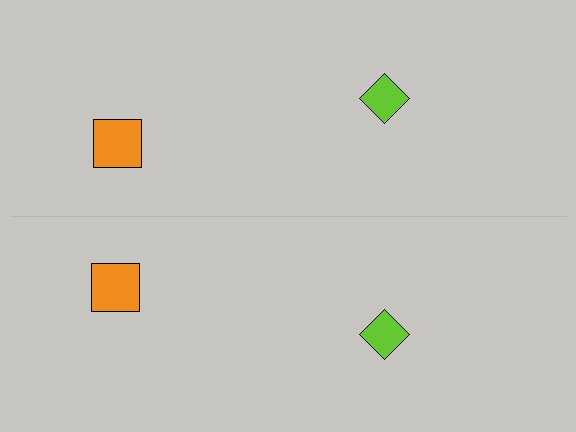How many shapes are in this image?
There are 4 shapes in this image.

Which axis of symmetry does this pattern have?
The pattern has a horizontal axis of symmetry running through the center of the image.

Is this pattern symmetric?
Yes, this pattern has bilateral (reflection) symmetry.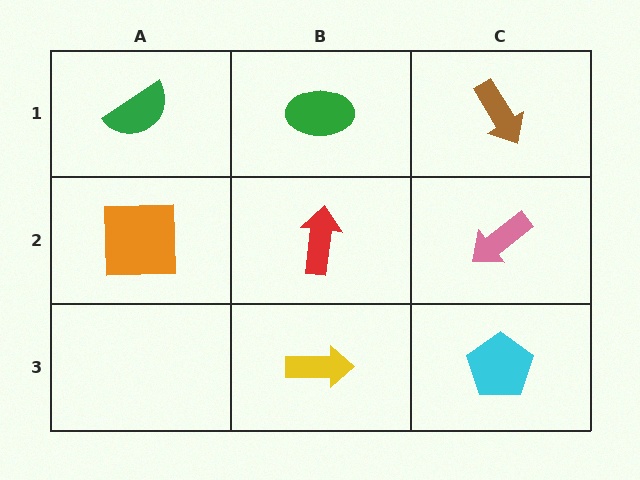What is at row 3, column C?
A cyan pentagon.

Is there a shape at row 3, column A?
No, that cell is empty.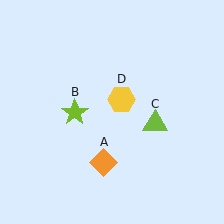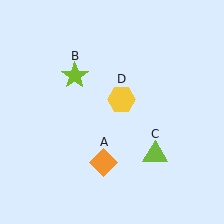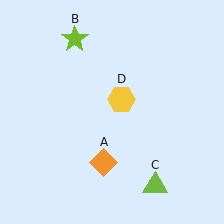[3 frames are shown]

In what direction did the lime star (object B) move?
The lime star (object B) moved up.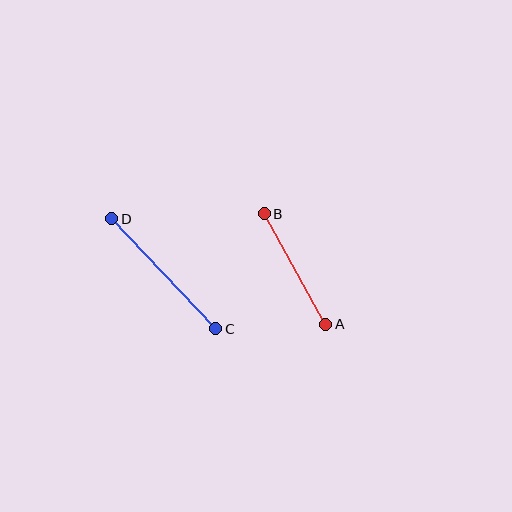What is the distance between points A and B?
The distance is approximately 126 pixels.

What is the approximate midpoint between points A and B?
The midpoint is at approximately (295, 269) pixels.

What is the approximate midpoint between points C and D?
The midpoint is at approximately (164, 274) pixels.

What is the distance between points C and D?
The distance is approximately 152 pixels.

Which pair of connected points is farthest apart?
Points C and D are farthest apart.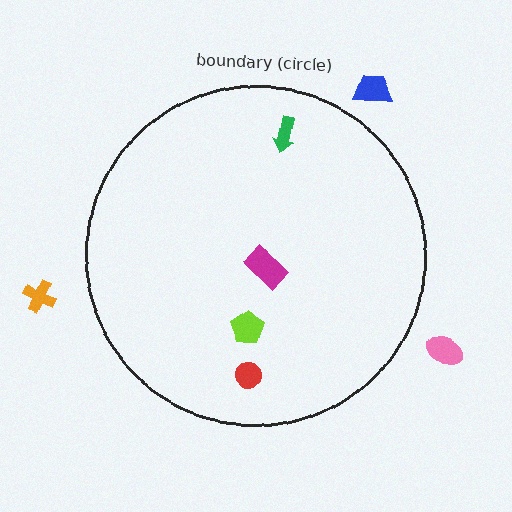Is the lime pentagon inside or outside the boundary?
Inside.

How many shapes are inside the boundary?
4 inside, 3 outside.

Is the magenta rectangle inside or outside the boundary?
Inside.